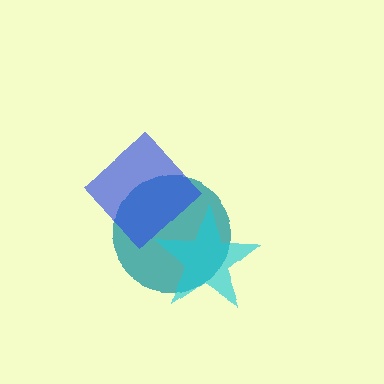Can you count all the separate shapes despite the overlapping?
Yes, there are 3 separate shapes.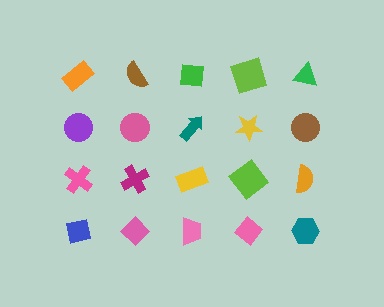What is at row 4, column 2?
A pink diamond.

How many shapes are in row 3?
5 shapes.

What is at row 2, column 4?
A yellow star.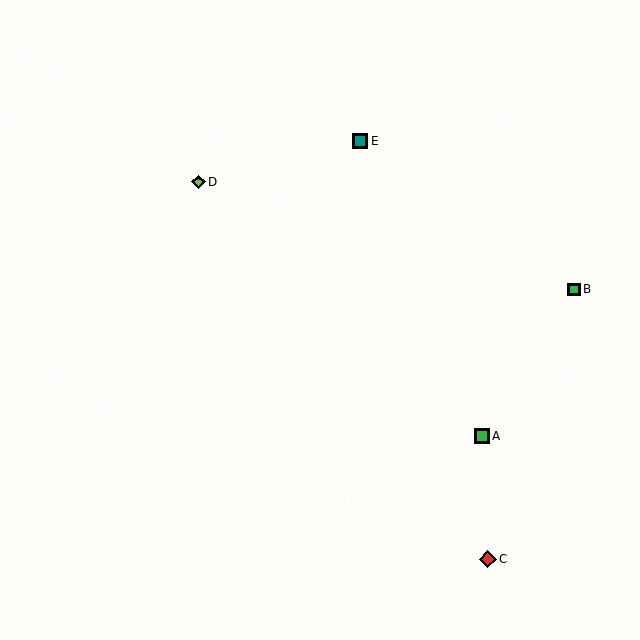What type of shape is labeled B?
Shape B is a green square.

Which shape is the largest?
The red diamond (labeled C) is the largest.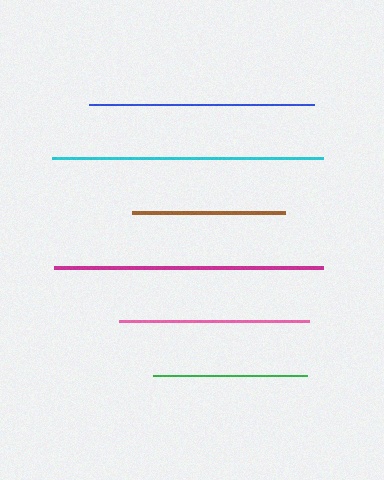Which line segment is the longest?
The cyan line is the longest at approximately 271 pixels.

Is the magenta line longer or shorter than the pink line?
The magenta line is longer than the pink line.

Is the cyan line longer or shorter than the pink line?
The cyan line is longer than the pink line.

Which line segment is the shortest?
The brown line is the shortest at approximately 153 pixels.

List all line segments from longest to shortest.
From longest to shortest: cyan, magenta, blue, pink, green, brown.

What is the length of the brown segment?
The brown segment is approximately 153 pixels long.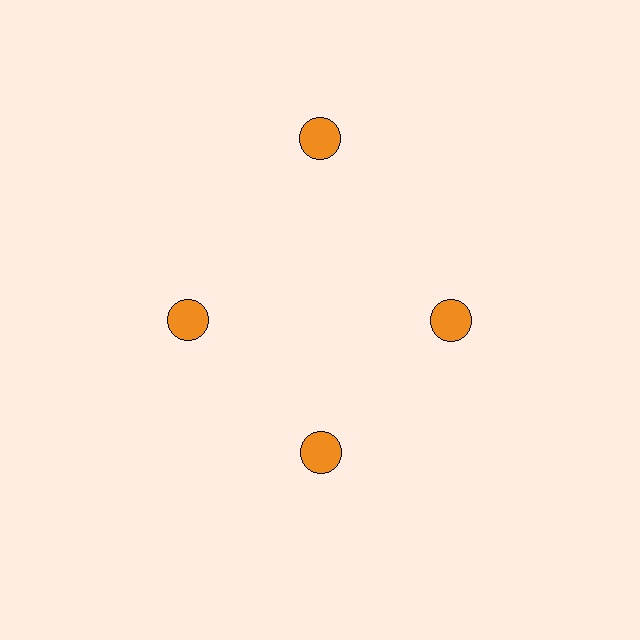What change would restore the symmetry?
The symmetry would be restored by moving it inward, back onto the ring so that all 4 circles sit at equal angles and equal distance from the center.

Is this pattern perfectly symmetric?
No. The 4 orange circles are arranged in a ring, but one element near the 12 o'clock position is pushed outward from the center, breaking the 4-fold rotational symmetry.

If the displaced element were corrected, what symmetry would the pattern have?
It would have 4-fold rotational symmetry — the pattern would map onto itself every 90 degrees.